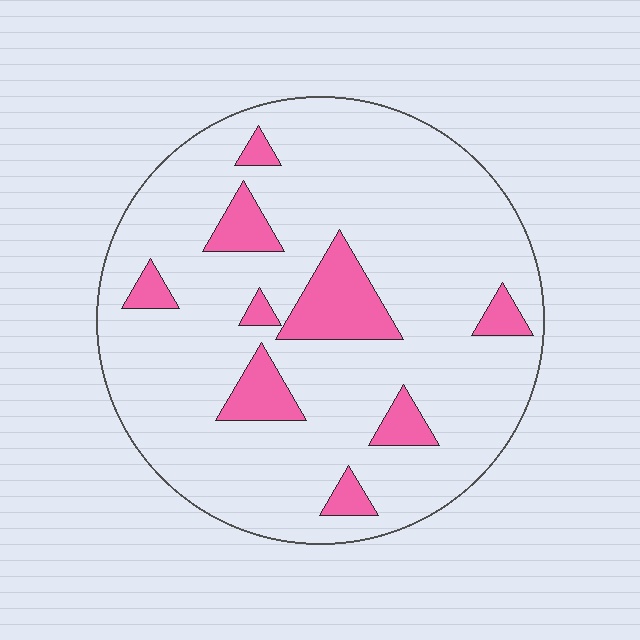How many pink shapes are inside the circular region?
9.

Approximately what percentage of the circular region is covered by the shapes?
Approximately 15%.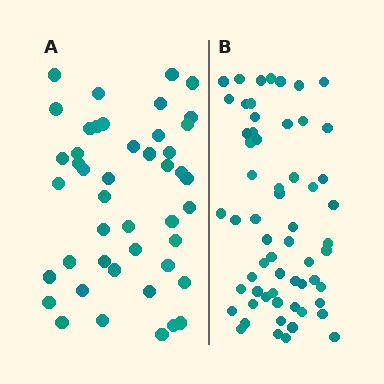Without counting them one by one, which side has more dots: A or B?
Region B (the right region) has more dots.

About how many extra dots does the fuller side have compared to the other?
Region B has approximately 15 more dots than region A.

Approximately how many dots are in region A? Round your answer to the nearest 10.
About 40 dots. (The exact count is 45, which rounds to 40.)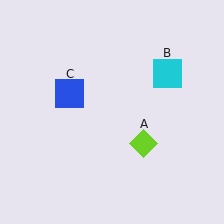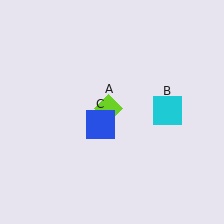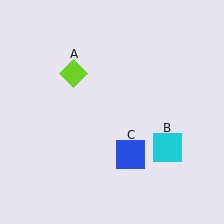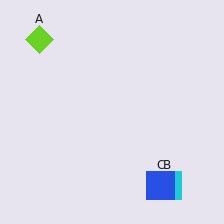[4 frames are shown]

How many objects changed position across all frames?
3 objects changed position: lime diamond (object A), cyan square (object B), blue square (object C).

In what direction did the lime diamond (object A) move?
The lime diamond (object A) moved up and to the left.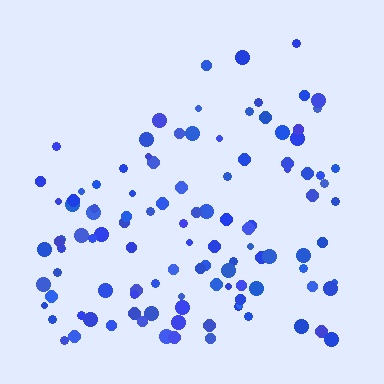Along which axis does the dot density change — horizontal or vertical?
Vertical.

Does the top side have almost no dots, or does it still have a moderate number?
Still a moderate number, just noticeably fewer than the bottom.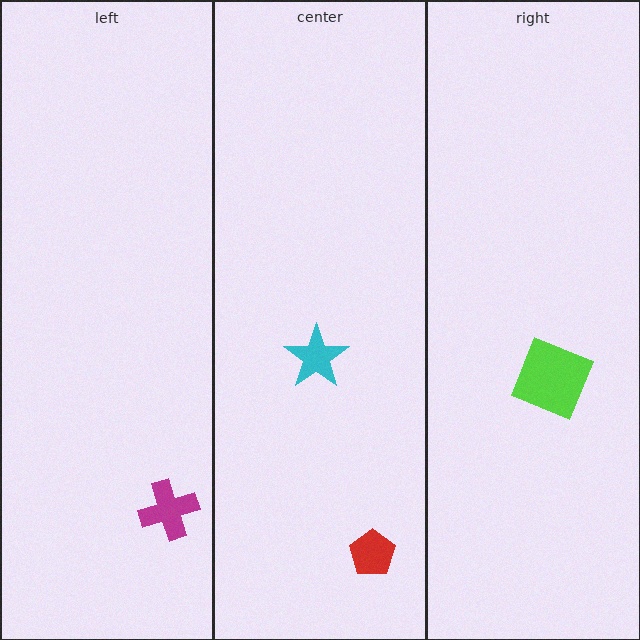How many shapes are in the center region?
2.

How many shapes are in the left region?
1.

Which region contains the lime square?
The right region.